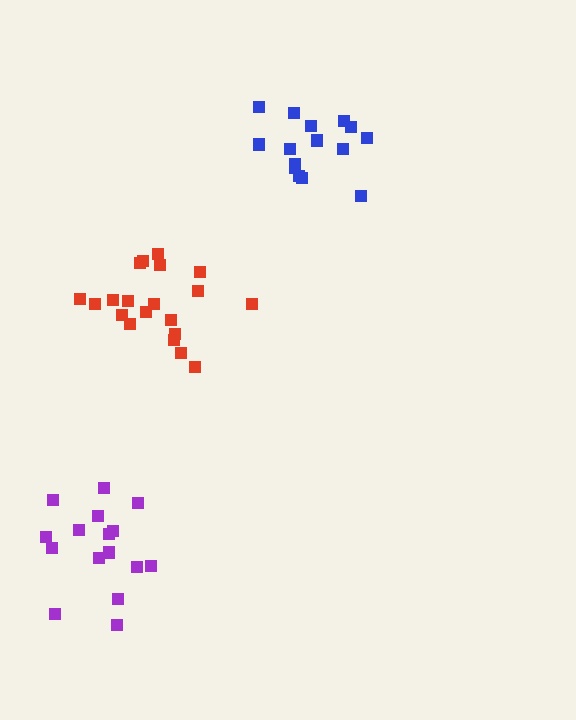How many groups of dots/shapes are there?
There are 3 groups.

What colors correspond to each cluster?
The clusters are colored: red, blue, purple.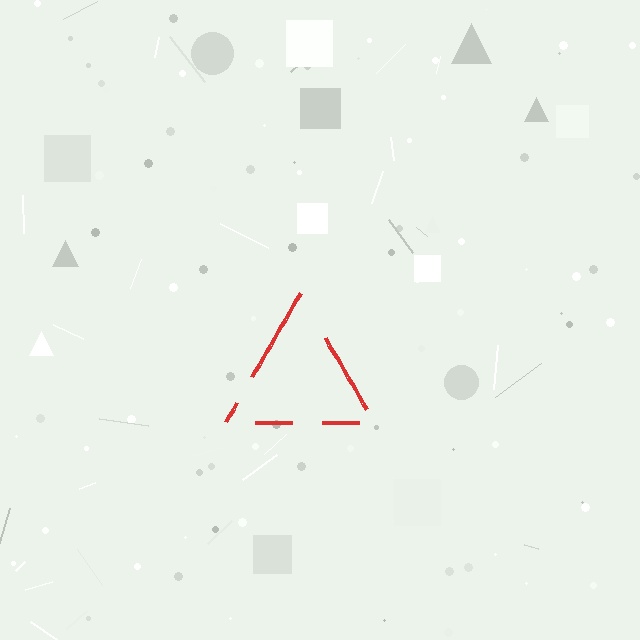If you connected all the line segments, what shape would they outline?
They would outline a triangle.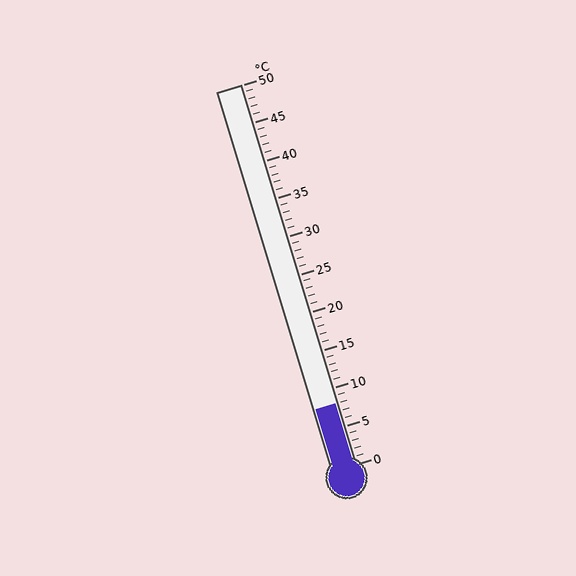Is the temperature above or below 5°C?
The temperature is above 5°C.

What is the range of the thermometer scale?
The thermometer scale ranges from 0°C to 50°C.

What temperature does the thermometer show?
The thermometer shows approximately 8°C.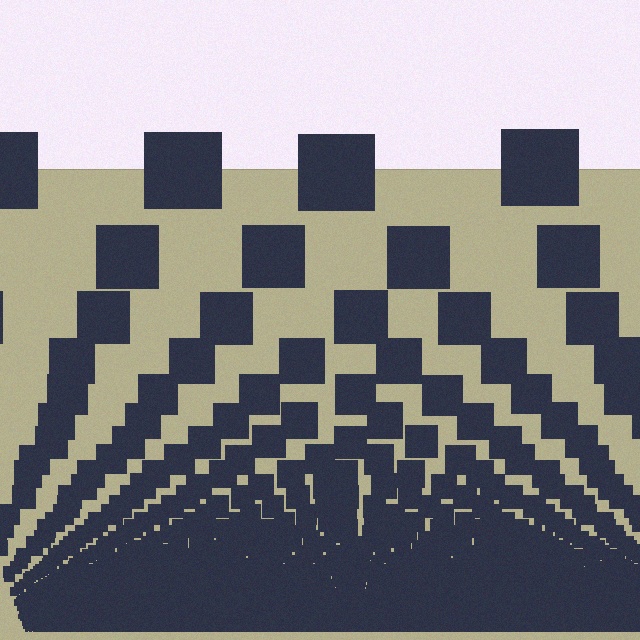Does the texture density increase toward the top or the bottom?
Density increases toward the bottom.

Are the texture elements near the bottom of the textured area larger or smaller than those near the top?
Smaller. The gradient is inverted — elements near the bottom are smaller and denser.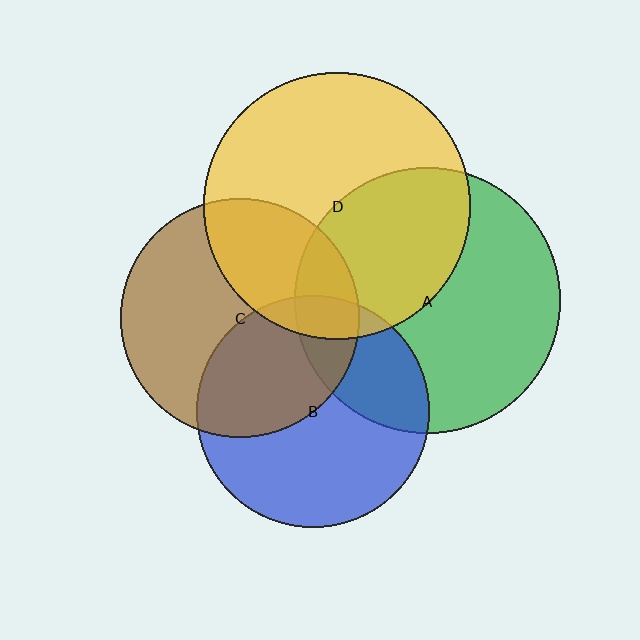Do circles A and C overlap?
Yes.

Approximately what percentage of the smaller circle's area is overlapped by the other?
Approximately 15%.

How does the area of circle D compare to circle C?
Approximately 1.2 times.